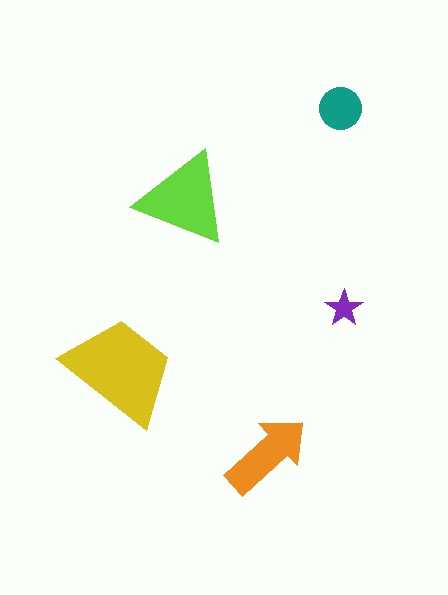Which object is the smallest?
The purple star.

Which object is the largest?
The yellow trapezoid.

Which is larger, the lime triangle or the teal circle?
The lime triangle.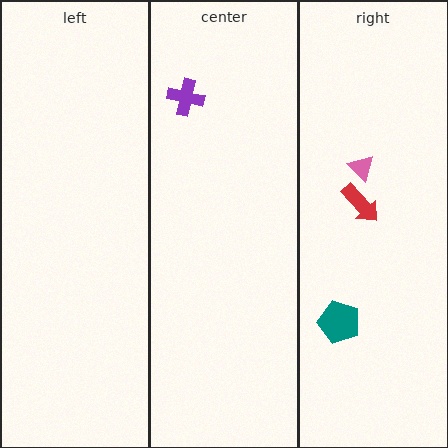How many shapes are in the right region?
3.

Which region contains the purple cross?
The center region.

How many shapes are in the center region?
1.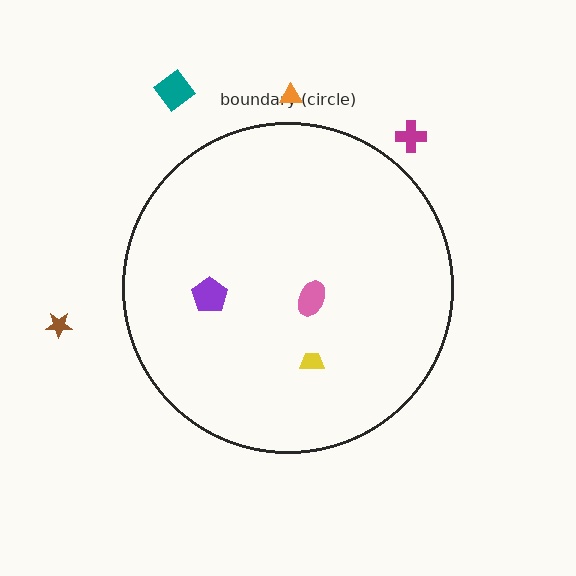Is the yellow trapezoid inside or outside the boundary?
Inside.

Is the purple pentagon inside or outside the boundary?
Inside.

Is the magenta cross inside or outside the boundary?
Outside.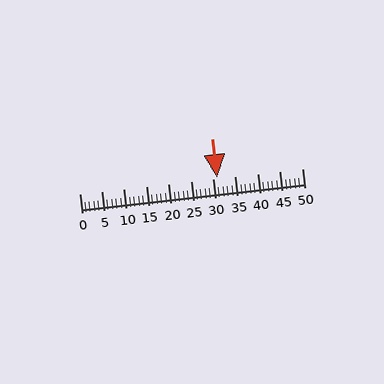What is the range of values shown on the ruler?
The ruler shows values from 0 to 50.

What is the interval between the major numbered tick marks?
The major tick marks are spaced 5 units apart.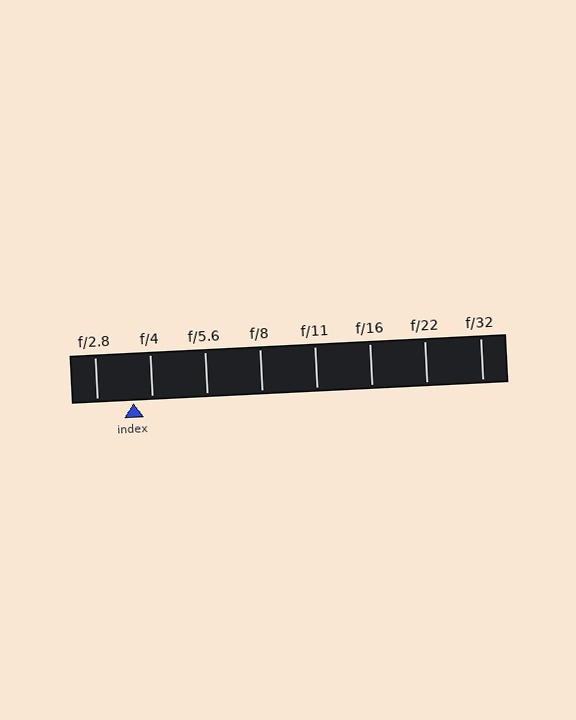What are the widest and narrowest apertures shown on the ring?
The widest aperture shown is f/2.8 and the narrowest is f/32.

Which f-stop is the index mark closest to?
The index mark is closest to f/4.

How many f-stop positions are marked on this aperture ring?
There are 8 f-stop positions marked.